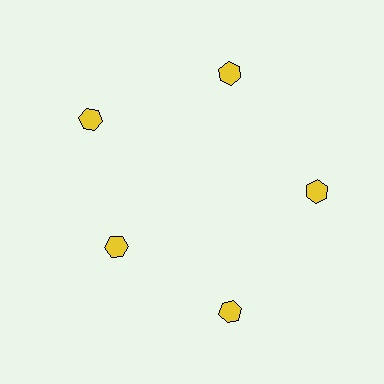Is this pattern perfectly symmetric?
No. The 5 yellow hexagons are arranged in a ring, but one element near the 8 o'clock position is pulled inward toward the center, breaking the 5-fold rotational symmetry.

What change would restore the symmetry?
The symmetry would be restored by moving it outward, back onto the ring so that all 5 hexagons sit at equal angles and equal distance from the center.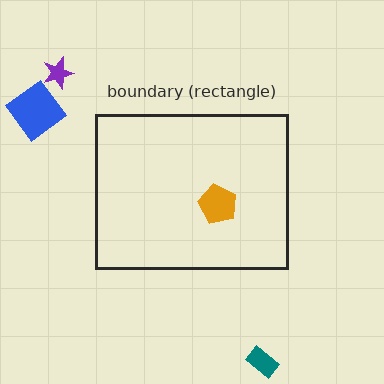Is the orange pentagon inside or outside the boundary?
Inside.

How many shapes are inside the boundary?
1 inside, 3 outside.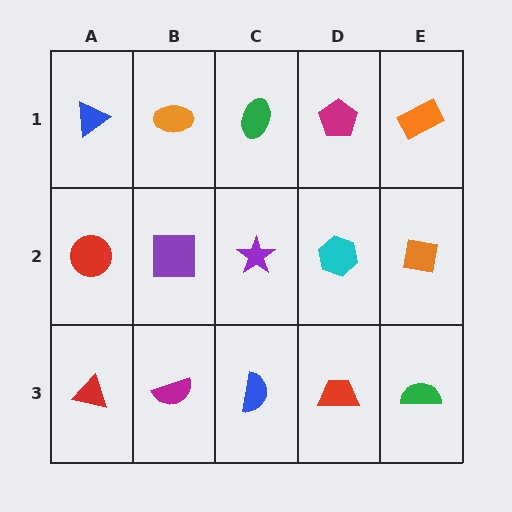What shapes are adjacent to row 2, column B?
An orange ellipse (row 1, column B), a magenta semicircle (row 3, column B), a red circle (row 2, column A), a purple star (row 2, column C).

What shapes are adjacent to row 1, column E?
An orange square (row 2, column E), a magenta pentagon (row 1, column D).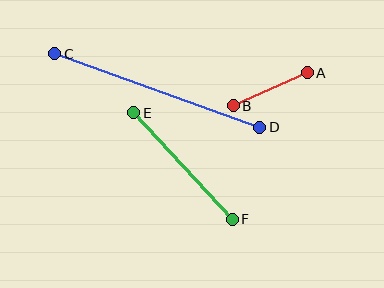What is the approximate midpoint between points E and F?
The midpoint is at approximately (183, 166) pixels.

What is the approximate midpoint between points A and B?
The midpoint is at approximately (270, 89) pixels.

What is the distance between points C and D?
The distance is approximately 218 pixels.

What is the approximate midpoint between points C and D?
The midpoint is at approximately (157, 90) pixels.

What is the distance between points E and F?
The distance is approximately 145 pixels.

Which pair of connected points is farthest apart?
Points C and D are farthest apart.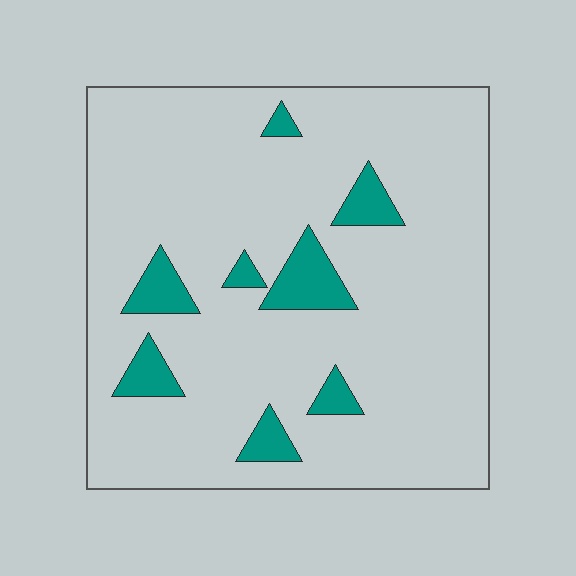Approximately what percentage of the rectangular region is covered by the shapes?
Approximately 10%.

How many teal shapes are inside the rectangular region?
8.